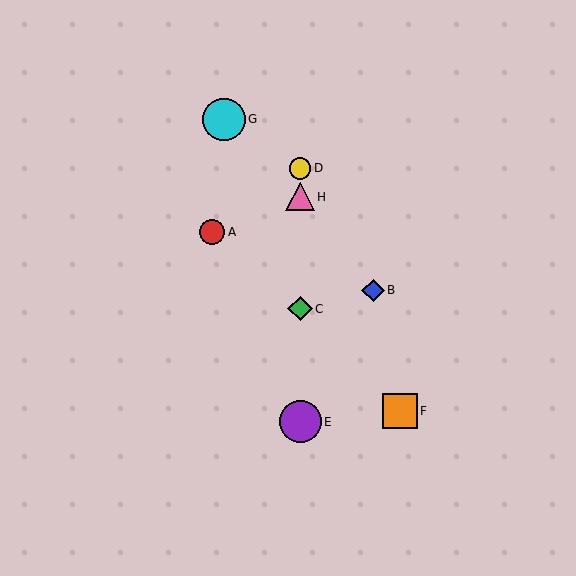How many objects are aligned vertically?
4 objects (C, D, E, H) are aligned vertically.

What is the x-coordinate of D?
Object D is at x≈300.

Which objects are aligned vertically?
Objects C, D, E, H are aligned vertically.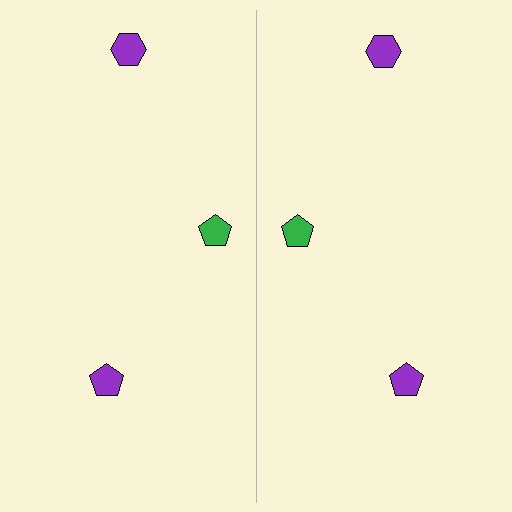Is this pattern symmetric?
Yes, this pattern has bilateral (reflection) symmetry.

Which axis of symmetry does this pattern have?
The pattern has a vertical axis of symmetry running through the center of the image.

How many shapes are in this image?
There are 6 shapes in this image.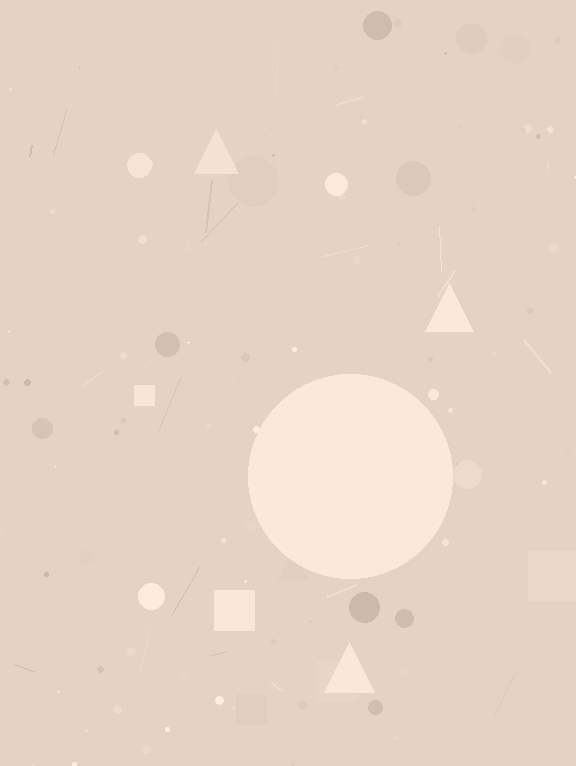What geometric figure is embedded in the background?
A circle is embedded in the background.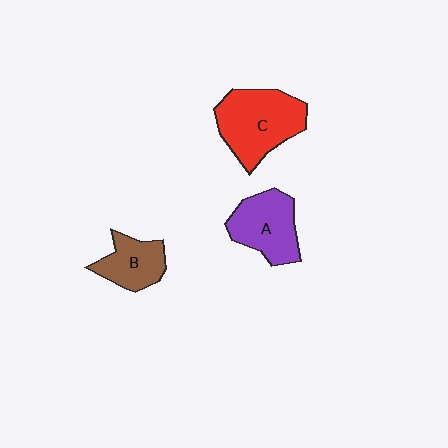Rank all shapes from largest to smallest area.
From largest to smallest: C (red), A (purple), B (brown).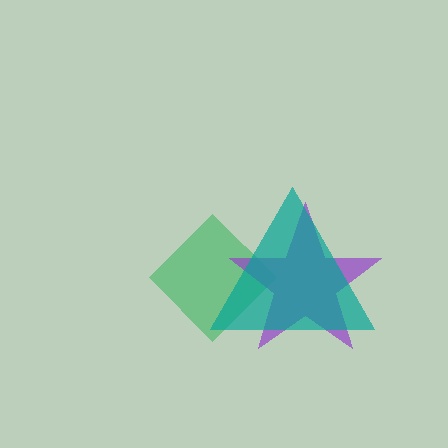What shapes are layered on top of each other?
The layered shapes are: a green diamond, a purple star, a teal triangle.